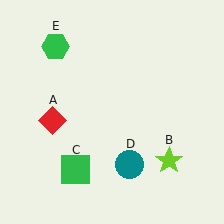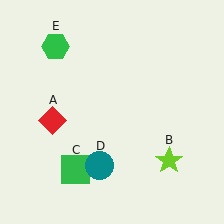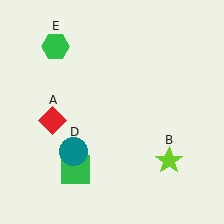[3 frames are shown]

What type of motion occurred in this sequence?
The teal circle (object D) rotated clockwise around the center of the scene.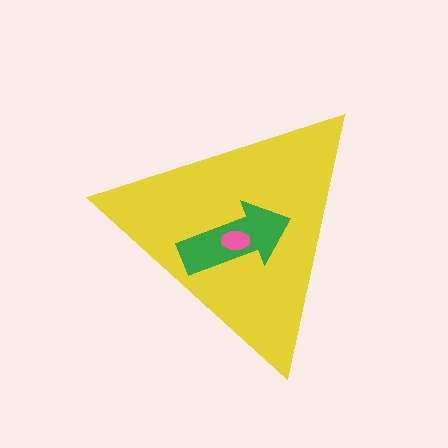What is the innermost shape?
The pink ellipse.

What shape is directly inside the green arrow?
The pink ellipse.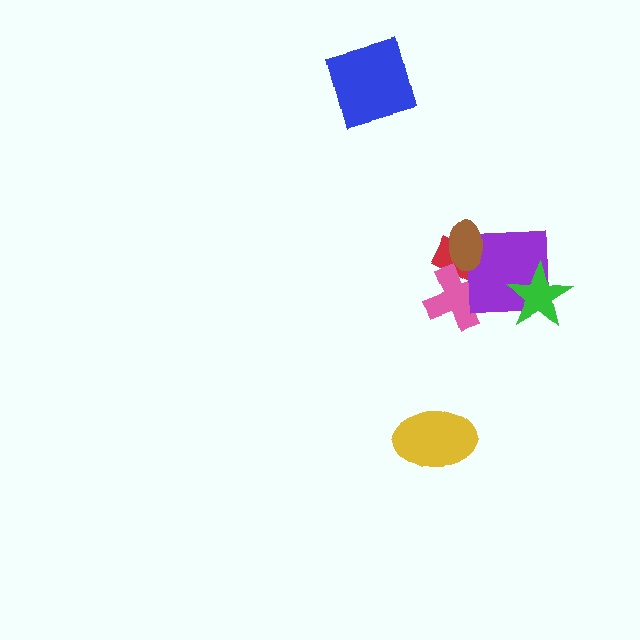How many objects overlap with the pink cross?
3 objects overlap with the pink cross.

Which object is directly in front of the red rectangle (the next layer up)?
The pink cross is directly in front of the red rectangle.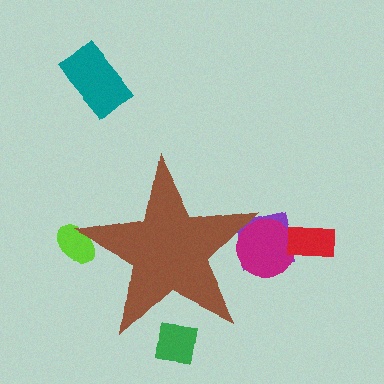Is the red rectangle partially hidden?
No, the red rectangle is fully visible.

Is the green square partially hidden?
Yes, the green square is partially hidden behind the brown star.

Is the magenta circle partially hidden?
Yes, the magenta circle is partially hidden behind the brown star.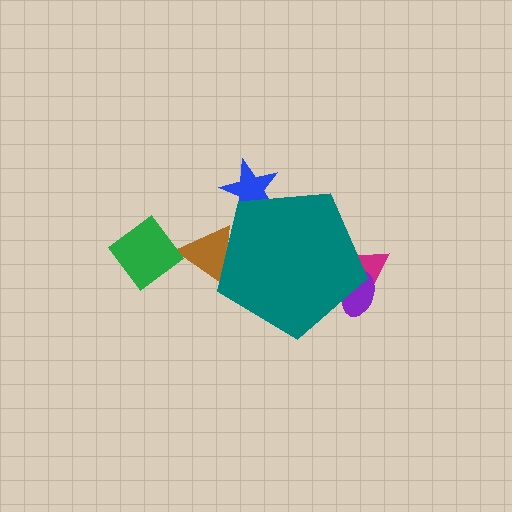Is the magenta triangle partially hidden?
Yes, the magenta triangle is partially hidden behind the teal pentagon.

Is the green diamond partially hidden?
No, the green diamond is fully visible.